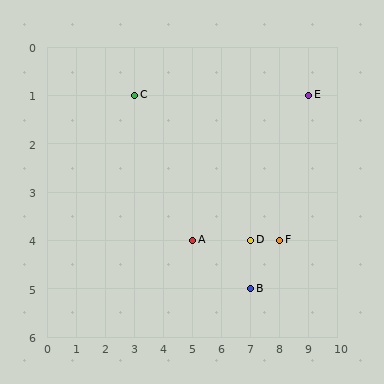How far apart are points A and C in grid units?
Points A and C are 2 columns and 3 rows apart (about 3.6 grid units diagonally).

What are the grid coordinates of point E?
Point E is at grid coordinates (9, 1).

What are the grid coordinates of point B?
Point B is at grid coordinates (7, 5).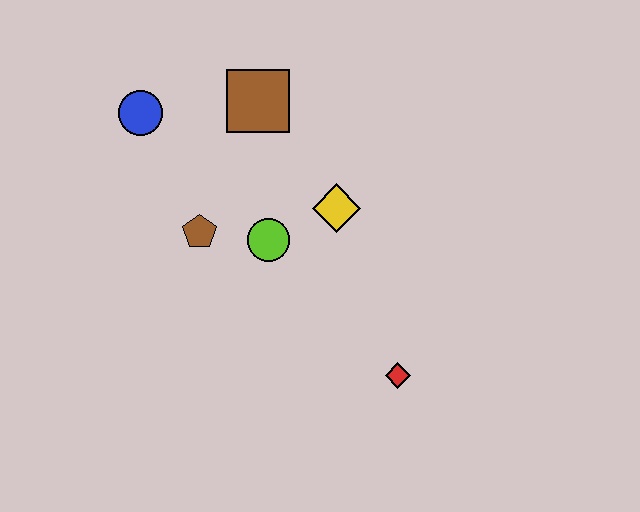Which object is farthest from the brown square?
The red diamond is farthest from the brown square.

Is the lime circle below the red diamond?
No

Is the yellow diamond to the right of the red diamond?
No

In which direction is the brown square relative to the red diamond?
The brown square is above the red diamond.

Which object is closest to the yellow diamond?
The lime circle is closest to the yellow diamond.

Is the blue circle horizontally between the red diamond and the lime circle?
No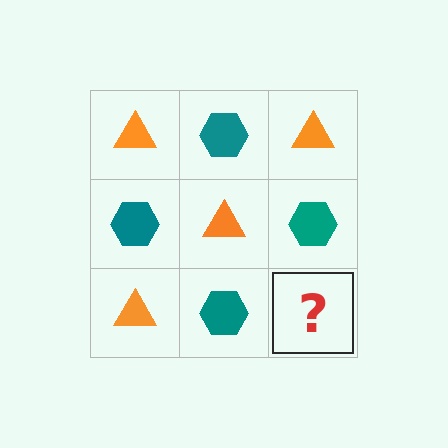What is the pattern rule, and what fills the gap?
The rule is that it alternates orange triangle and teal hexagon in a checkerboard pattern. The gap should be filled with an orange triangle.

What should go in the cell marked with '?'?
The missing cell should contain an orange triangle.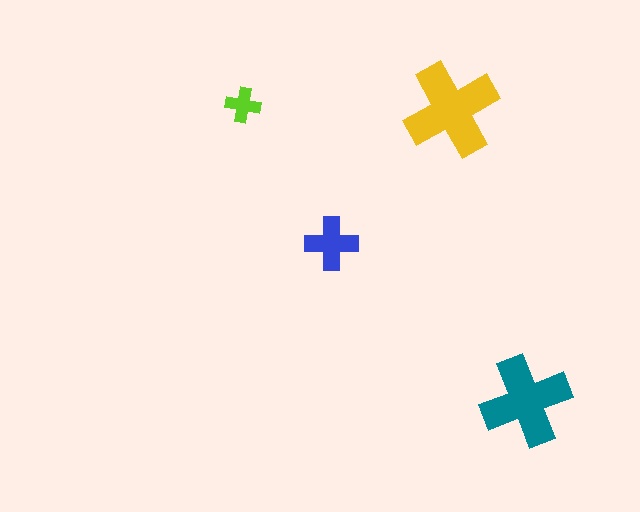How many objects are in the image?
There are 4 objects in the image.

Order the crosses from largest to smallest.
the yellow one, the teal one, the blue one, the lime one.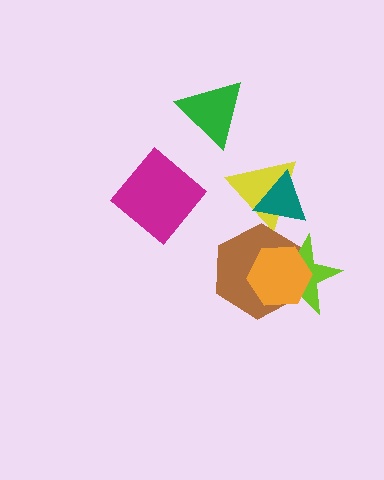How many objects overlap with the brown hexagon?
3 objects overlap with the brown hexagon.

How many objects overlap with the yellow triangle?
2 objects overlap with the yellow triangle.